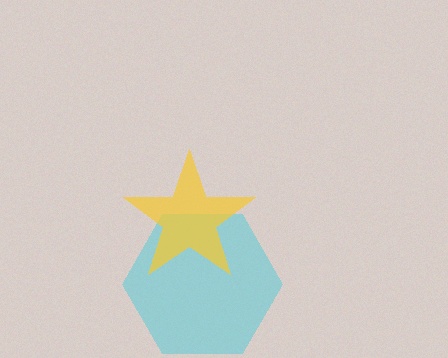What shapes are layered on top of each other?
The layered shapes are: a cyan hexagon, a yellow star.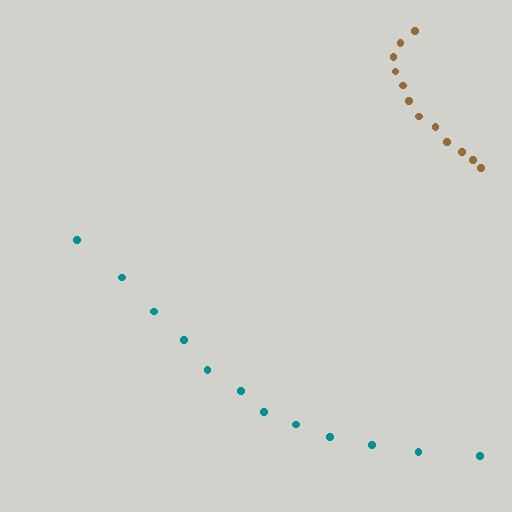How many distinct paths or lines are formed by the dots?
There are 2 distinct paths.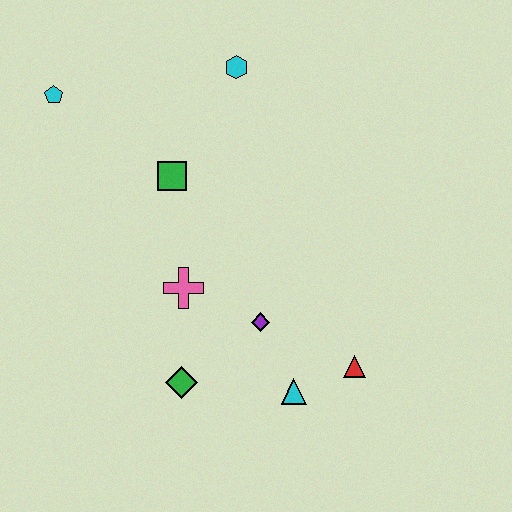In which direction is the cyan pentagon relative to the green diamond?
The cyan pentagon is above the green diamond.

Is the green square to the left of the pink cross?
Yes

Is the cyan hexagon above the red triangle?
Yes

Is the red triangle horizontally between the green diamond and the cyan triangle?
No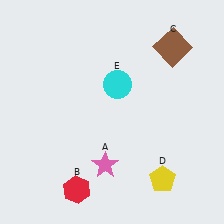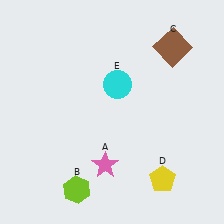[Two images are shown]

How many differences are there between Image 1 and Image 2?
There is 1 difference between the two images.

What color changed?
The hexagon (B) changed from red in Image 1 to lime in Image 2.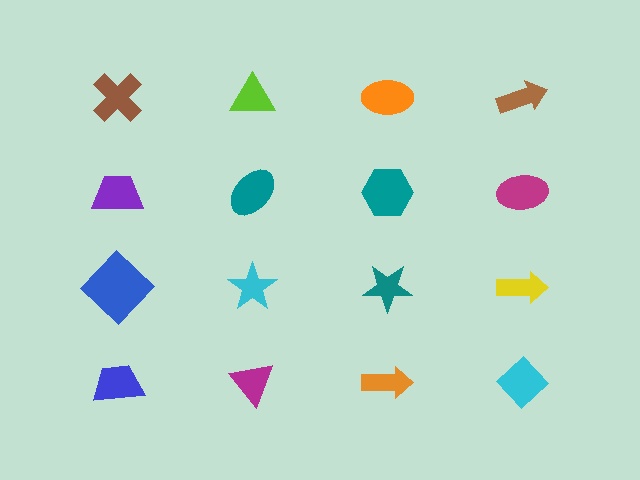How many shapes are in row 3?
4 shapes.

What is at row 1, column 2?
A lime triangle.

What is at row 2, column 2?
A teal ellipse.